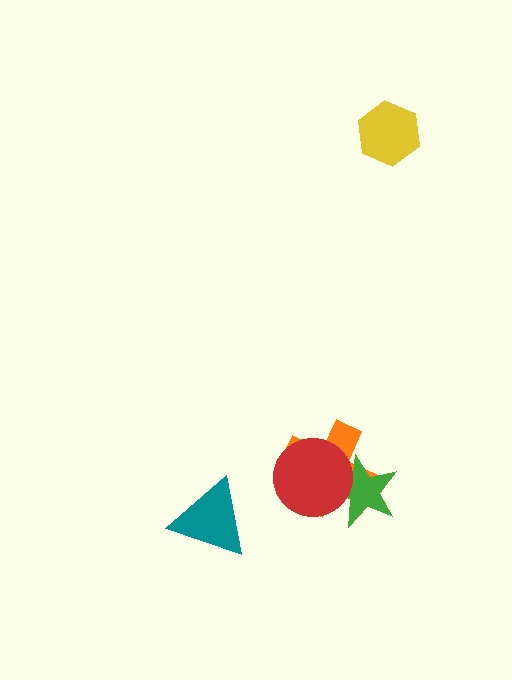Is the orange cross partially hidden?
Yes, it is partially covered by another shape.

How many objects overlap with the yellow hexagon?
0 objects overlap with the yellow hexagon.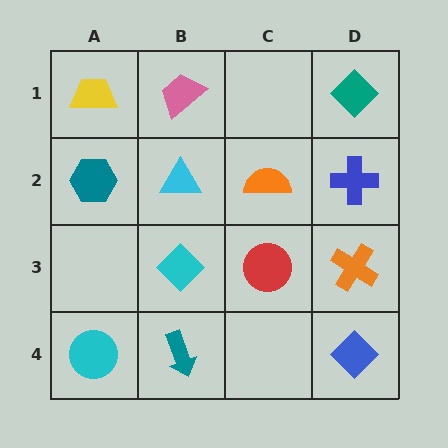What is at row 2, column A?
A teal hexagon.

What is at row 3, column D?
An orange cross.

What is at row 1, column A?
A yellow trapezoid.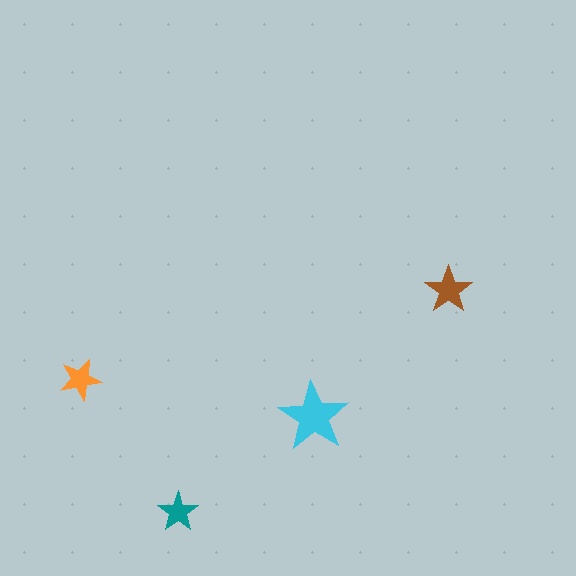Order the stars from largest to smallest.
the cyan one, the brown one, the orange one, the teal one.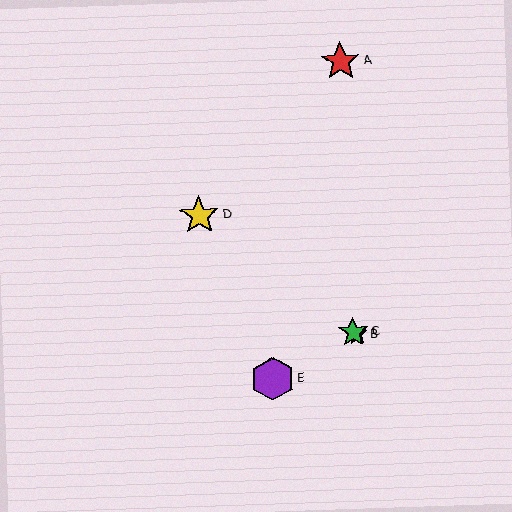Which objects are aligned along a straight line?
Objects B, C, D are aligned along a straight line.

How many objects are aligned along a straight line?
3 objects (B, C, D) are aligned along a straight line.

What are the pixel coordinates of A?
Object A is at (341, 61).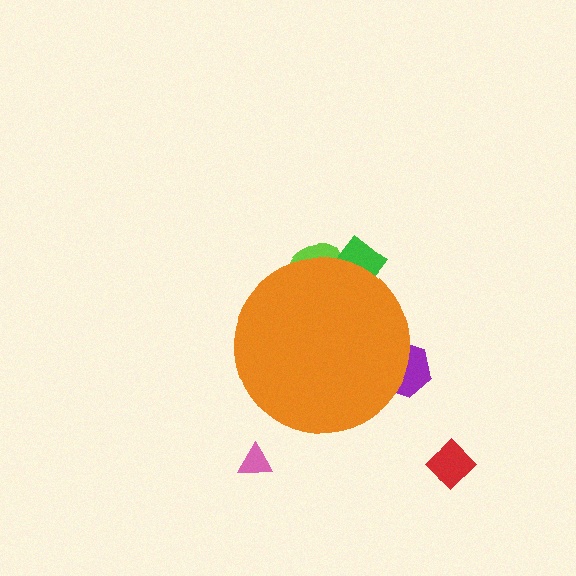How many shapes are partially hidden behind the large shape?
3 shapes are partially hidden.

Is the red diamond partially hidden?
No, the red diamond is fully visible.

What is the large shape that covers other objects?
An orange circle.